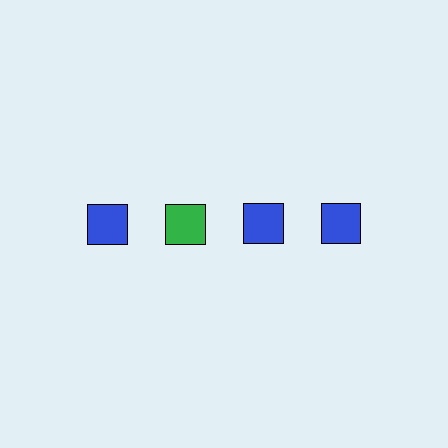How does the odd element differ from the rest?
It has a different color: green instead of blue.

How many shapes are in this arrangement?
There are 4 shapes arranged in a grid pattern.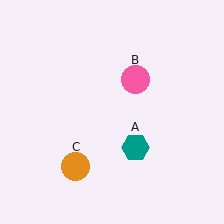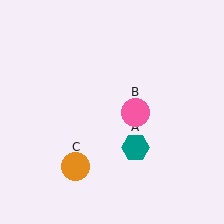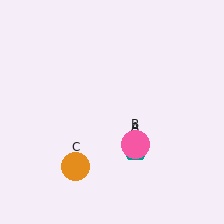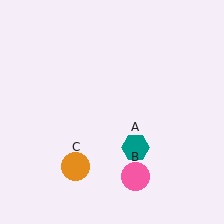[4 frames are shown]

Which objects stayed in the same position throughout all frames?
Teal hexagon (object A) and orange circle (object C) remained stationary.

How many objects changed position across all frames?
1 object changed position: pink circle (object B).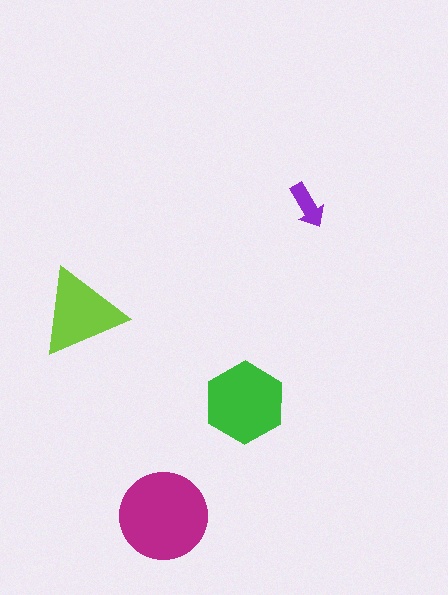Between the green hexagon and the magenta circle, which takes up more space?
The magenta circle.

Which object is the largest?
The magenta circle.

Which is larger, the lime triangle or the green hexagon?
The green hexagon.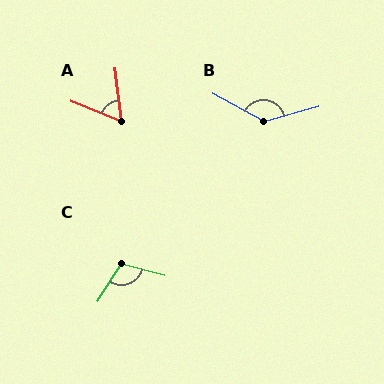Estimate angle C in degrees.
Approximately 109 degrees.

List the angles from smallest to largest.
A (62°), C (109°), B (136°).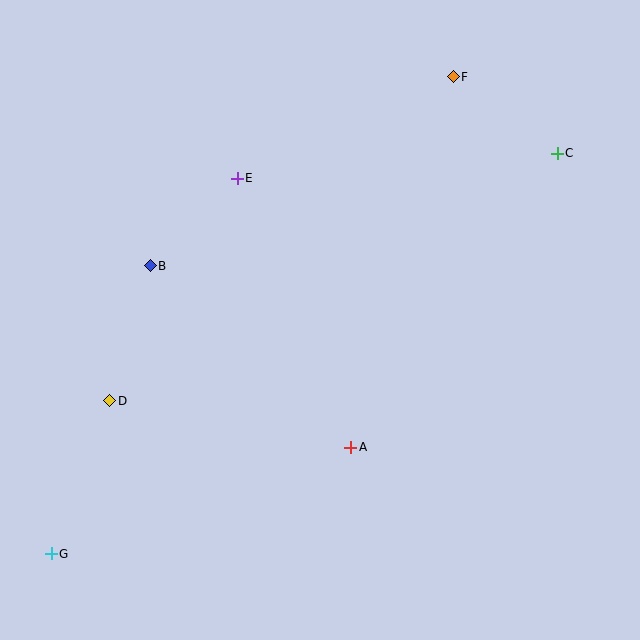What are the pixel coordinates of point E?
Point E is at (237, 178).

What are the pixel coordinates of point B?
Point B is at (150, 266).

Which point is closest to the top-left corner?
Point E is closest to the top-left corner.